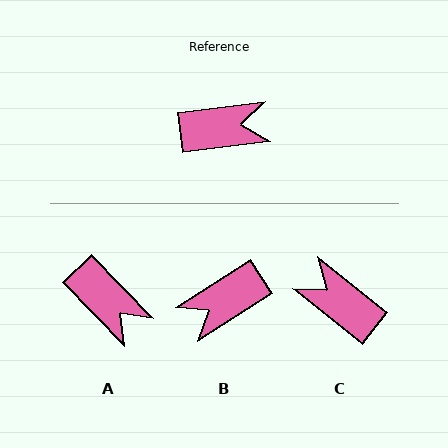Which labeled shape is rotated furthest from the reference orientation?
B, about 154 degrees away.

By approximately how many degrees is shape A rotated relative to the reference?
Approximately 53 degrees clockwise.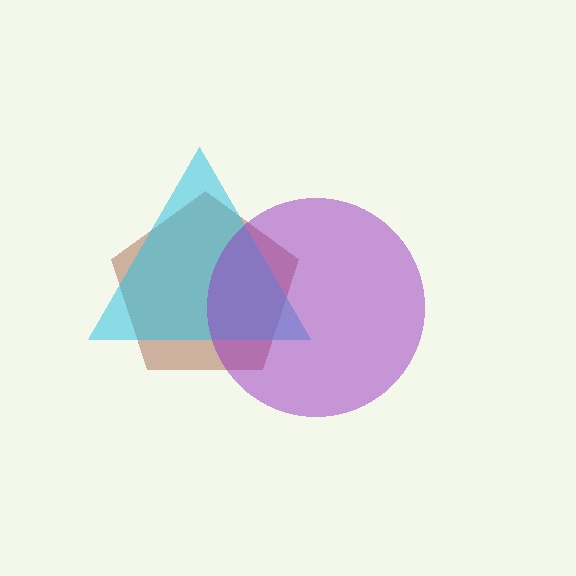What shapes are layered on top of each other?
The layered shapes are: a brown pentagon, a cyan triangle, a purple circle.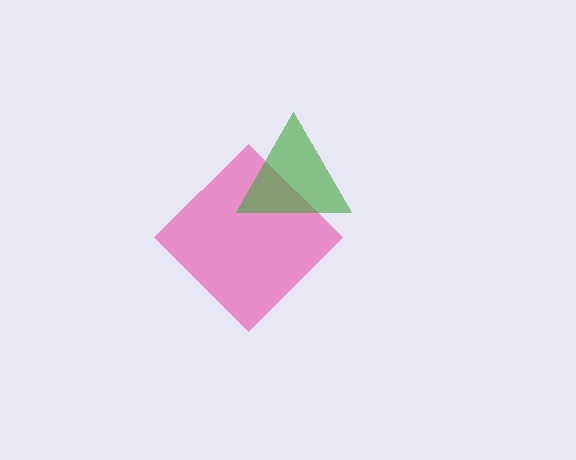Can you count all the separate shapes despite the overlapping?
Yes, there are 2 separate shapes.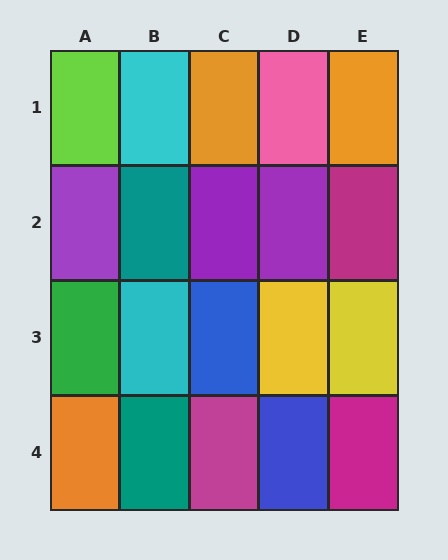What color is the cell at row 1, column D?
Pink.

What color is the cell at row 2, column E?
Magenta.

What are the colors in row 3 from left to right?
Green, cyan, blue, yellow, yellow.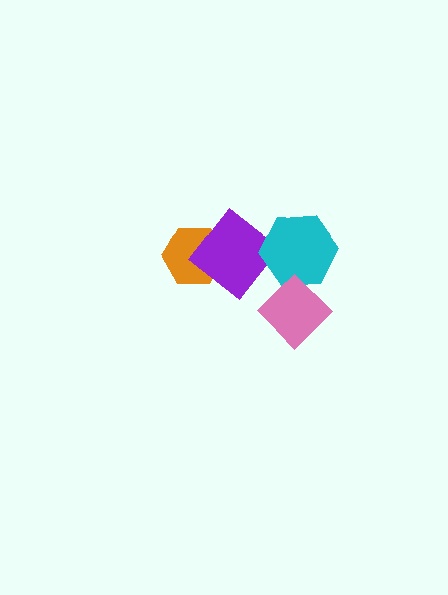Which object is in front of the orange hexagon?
The purple diamond is in front of the orange hexagon.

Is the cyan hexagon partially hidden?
Yes, it is partially covered by another shape.